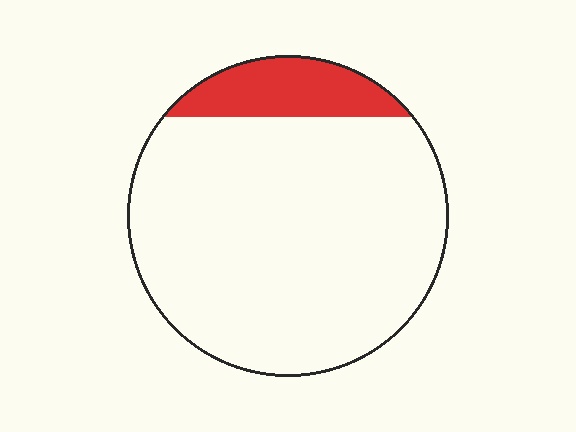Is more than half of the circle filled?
No.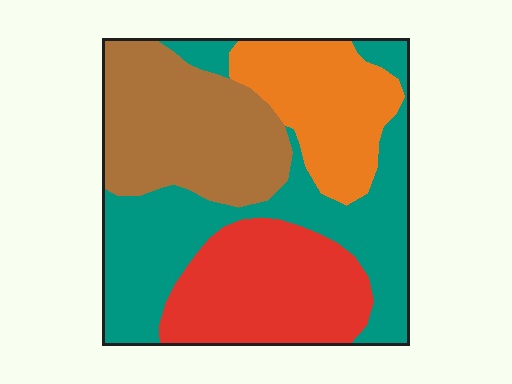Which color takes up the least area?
Orange, at roughly 20%.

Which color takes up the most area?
Teal, at roughly 35%.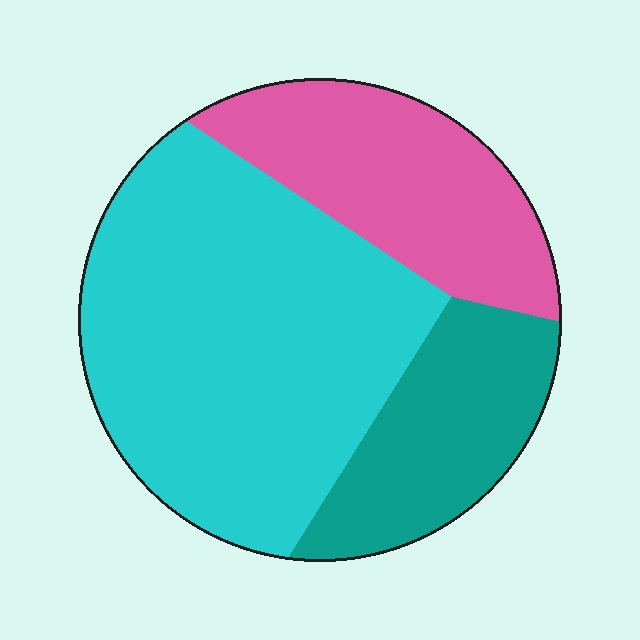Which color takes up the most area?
Cyan, at roughly 55%.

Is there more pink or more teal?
Pink.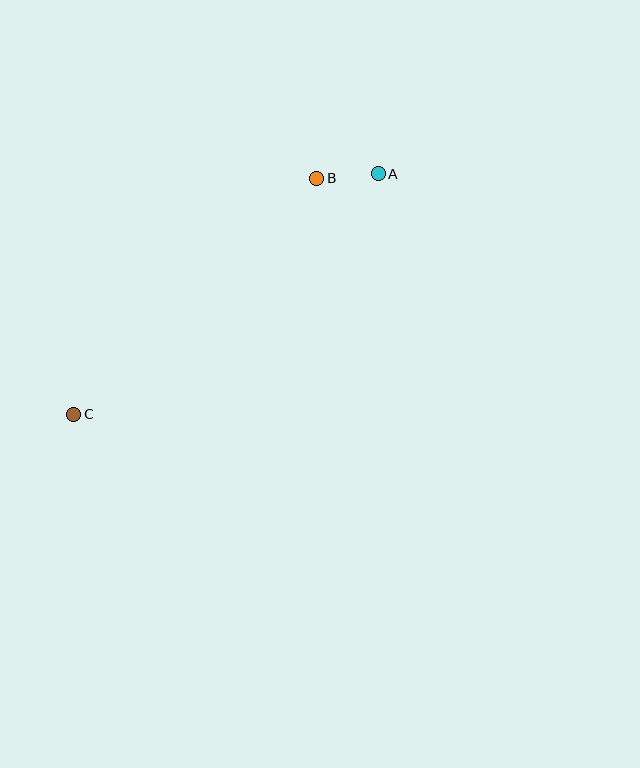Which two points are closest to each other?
Points A and B are closest to each other.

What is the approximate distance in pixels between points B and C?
The distance between B and C is approximately 339 pixels.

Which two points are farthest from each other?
Points A and C are farthest from each other.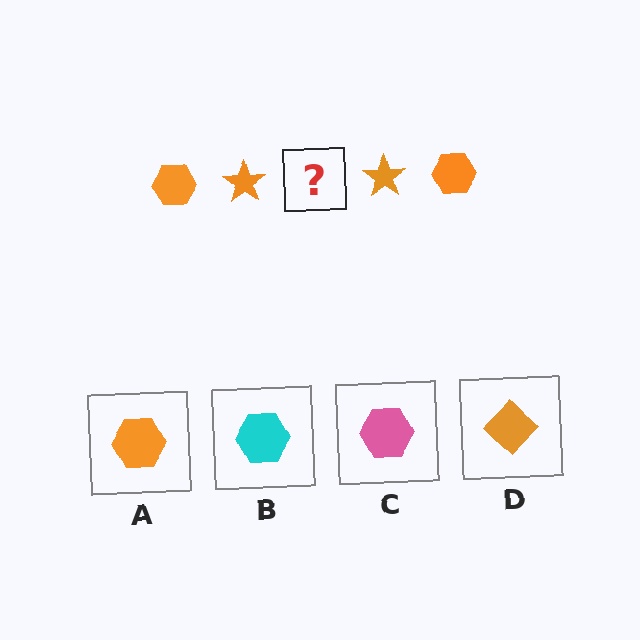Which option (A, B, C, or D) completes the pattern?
A.